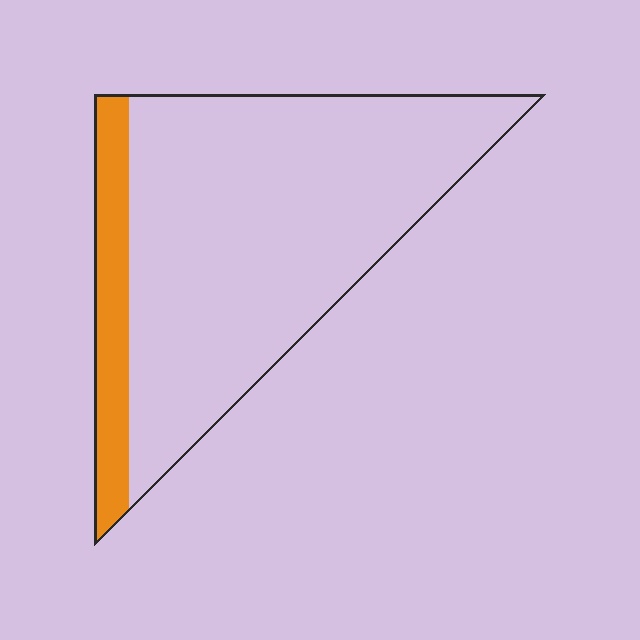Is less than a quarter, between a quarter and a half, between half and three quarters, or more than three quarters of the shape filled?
Less than a quarter.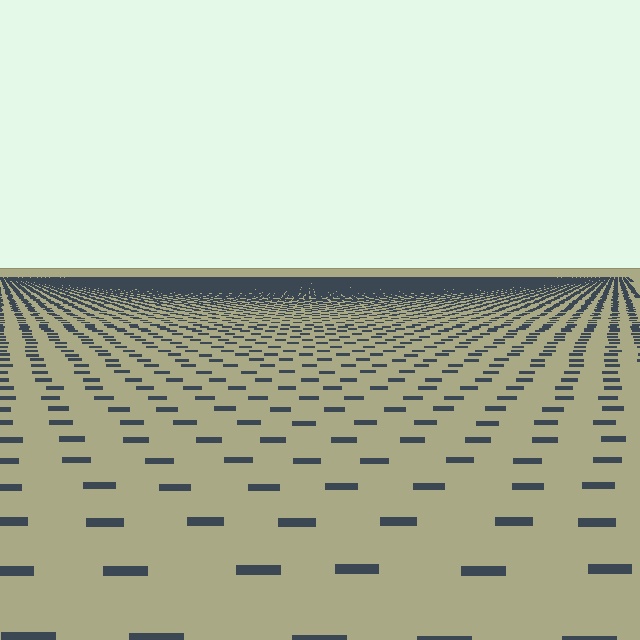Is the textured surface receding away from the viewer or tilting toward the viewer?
The surface is receding away from the viewer. Texture elements get smaller and denser toward the top.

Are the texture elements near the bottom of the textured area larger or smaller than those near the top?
Larger. Near the bottom, elements are closer to the viewer and appear at a bigger on-screen size.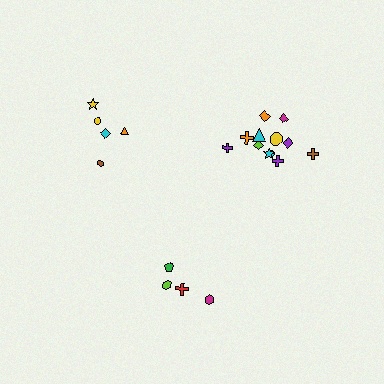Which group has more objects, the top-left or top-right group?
The top-right group.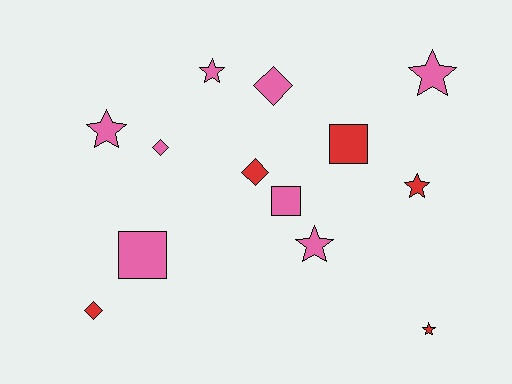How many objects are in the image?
There are 13 objects.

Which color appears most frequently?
Pink, with 8 objects.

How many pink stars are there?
There are 4 pink stars.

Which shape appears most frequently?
Star, with 6 objects.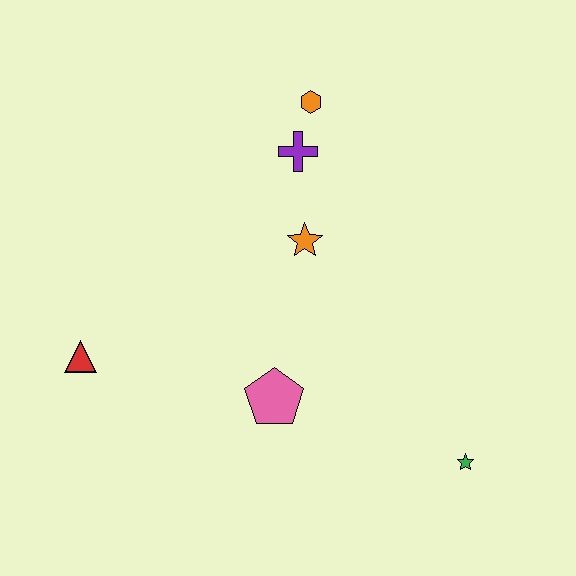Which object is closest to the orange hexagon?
The purple cross is closest to the orange hexagon.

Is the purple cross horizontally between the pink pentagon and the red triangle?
No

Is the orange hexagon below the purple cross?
No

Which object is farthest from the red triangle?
The green star is farthest from the red triangle.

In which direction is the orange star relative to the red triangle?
The orange star is to the right of the red triangle.